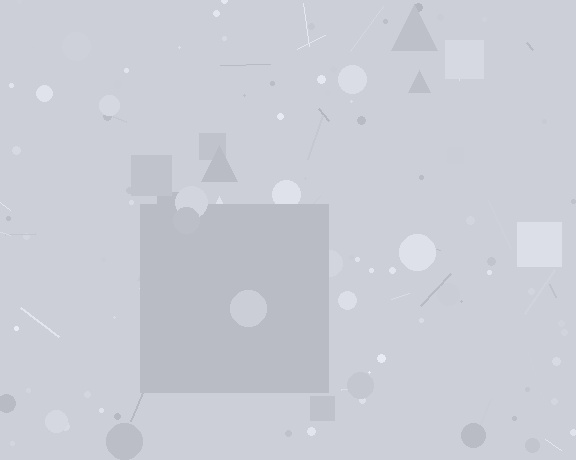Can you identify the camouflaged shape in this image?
The camouflaged shape is a square.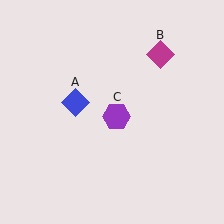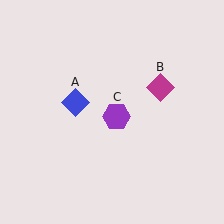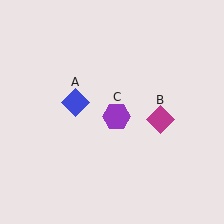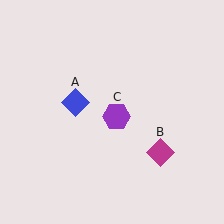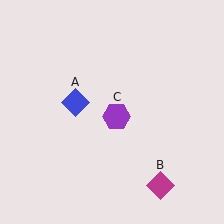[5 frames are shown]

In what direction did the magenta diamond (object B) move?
The magenta diamond (object B) moved down.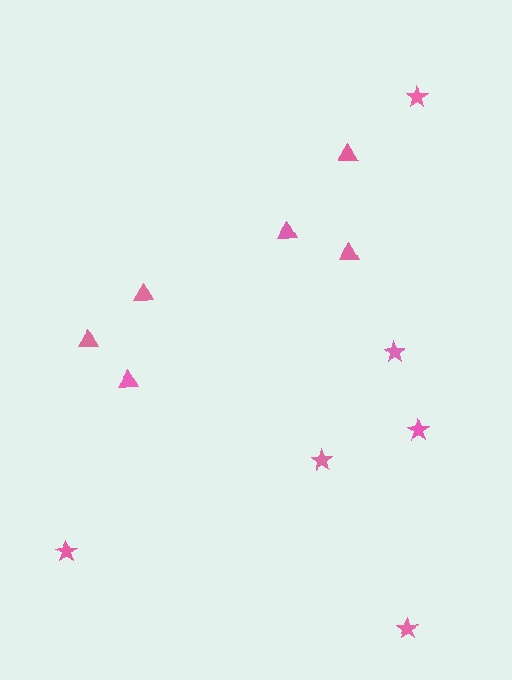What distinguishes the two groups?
There are 2 groups: one group of triangles (6) and one group of stars (6).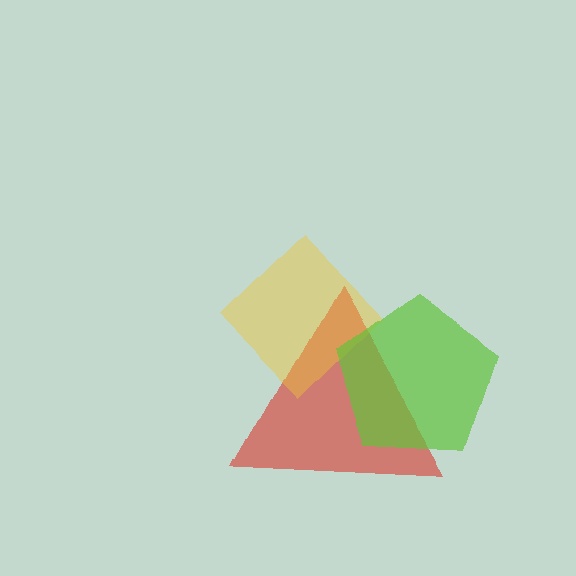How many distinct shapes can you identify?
There are 3 distinct shapes: a red triangle, a yellow diamond, a lime pentagon.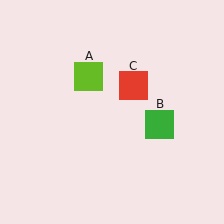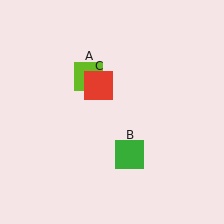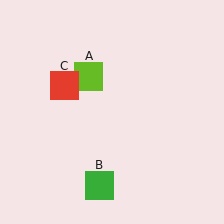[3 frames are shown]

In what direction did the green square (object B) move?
The green square (object B) moved down and to the left.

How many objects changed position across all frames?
2 objects changed position: green square (object B), red square (object C).